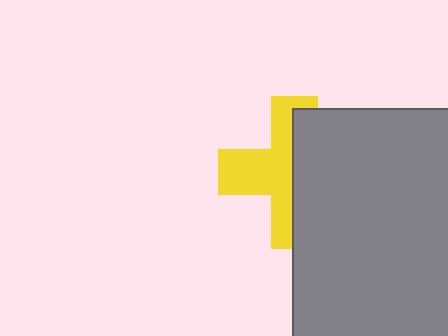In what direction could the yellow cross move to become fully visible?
The yellow cross could move left. That would shift it out from behind the gray rectangle entirely.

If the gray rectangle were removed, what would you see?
You would see the complete yellow cross.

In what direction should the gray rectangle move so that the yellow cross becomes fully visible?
The gray rectangle should move right. That is the shortest direction to clear the overlap and leave the yellow cross fully visible.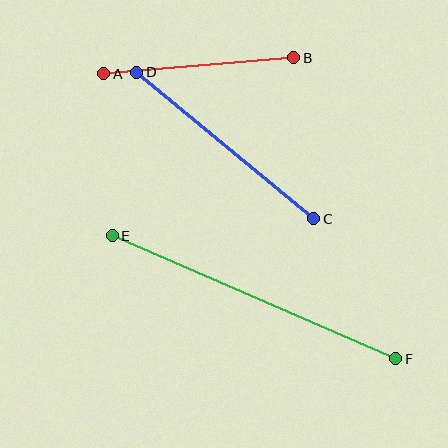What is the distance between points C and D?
The distance is approximately 230 pixels.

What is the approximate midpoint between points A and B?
The midpoint is at approximately (199, 66) pixels.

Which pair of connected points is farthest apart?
Points E and F are farthest apart.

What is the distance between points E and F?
The distance is approximately 309 pixels.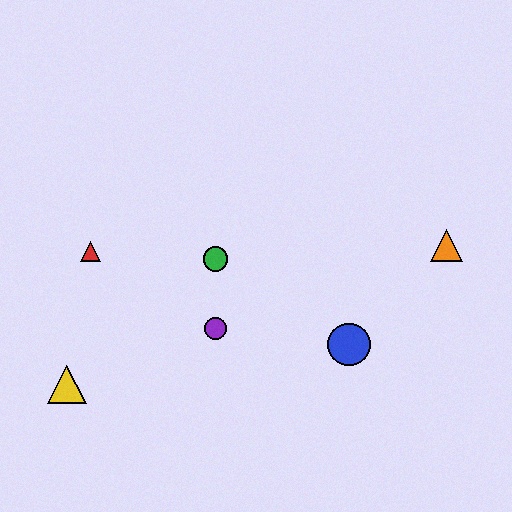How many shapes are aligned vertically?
2 shapes (the green circle, the purple circle) are aligned vertically.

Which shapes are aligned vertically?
The green circle, the purple circle are aligned vertically.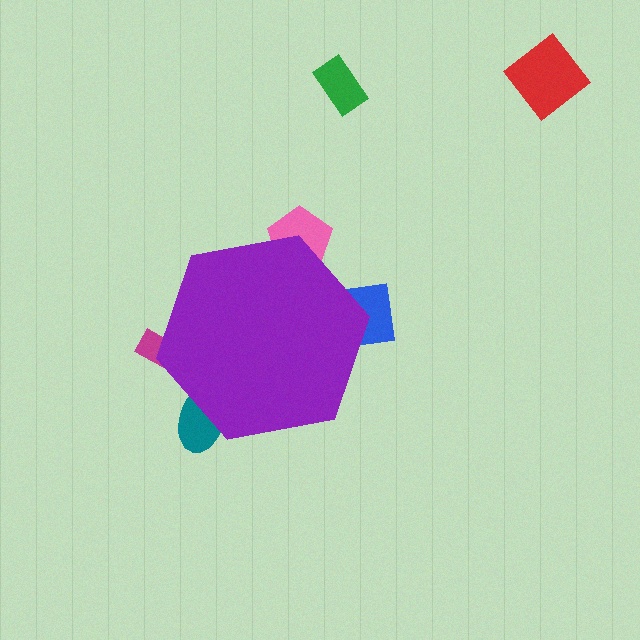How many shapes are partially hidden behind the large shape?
4 shapes are partially hidden.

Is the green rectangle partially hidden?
No, the green rectangle is fully visible.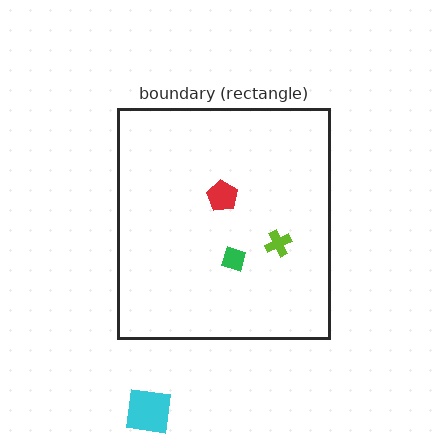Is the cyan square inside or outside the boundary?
Outside.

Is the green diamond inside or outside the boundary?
Inside.